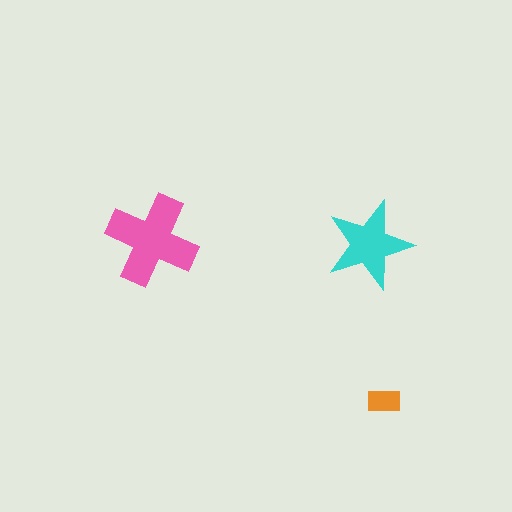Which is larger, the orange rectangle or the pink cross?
The pink cross.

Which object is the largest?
The pink cross.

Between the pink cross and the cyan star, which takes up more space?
The pink cross.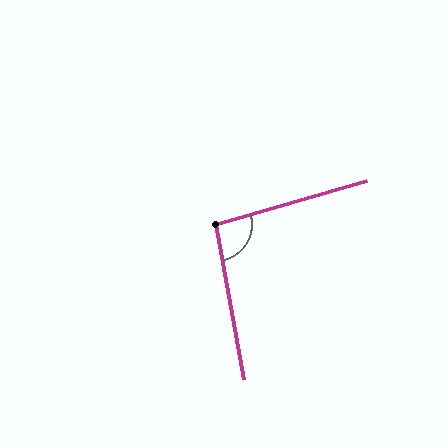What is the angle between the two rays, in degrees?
Approximately 96 degrees.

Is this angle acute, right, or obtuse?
It is obtuse.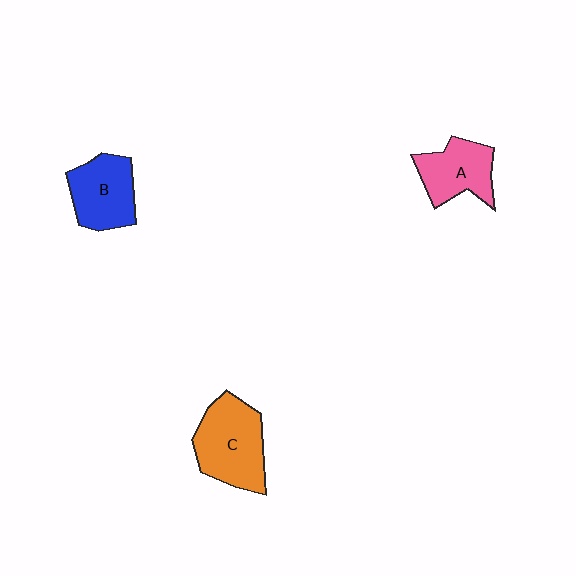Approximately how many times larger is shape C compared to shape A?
Approximately 1.4 times.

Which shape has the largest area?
Shape C (orange).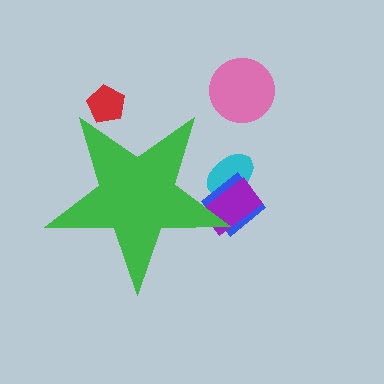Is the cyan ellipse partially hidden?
Yes, the cyan ellipse is partially hidden behind the green star.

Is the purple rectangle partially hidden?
Yes, the purple rectangle is partially hidden behind the green star.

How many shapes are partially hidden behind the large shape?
4 shapes are partially hidden.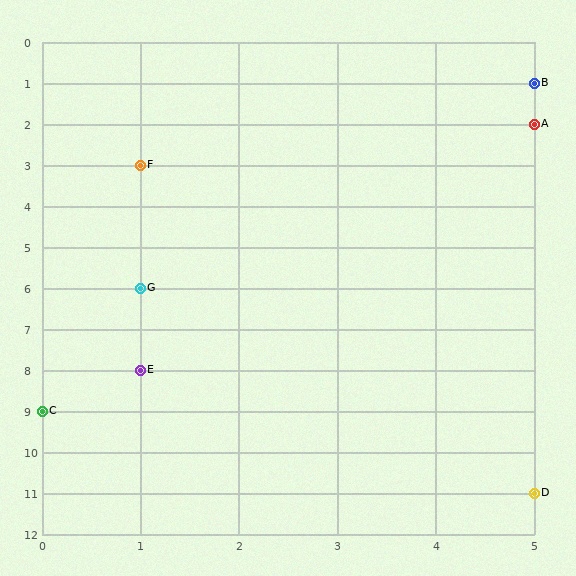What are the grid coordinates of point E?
Point E is at grid coordinates (1, 8).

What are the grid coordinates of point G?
Point G is at grid coordinates (1, 6).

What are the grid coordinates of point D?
Point D is at grid coordinates (5, 11).